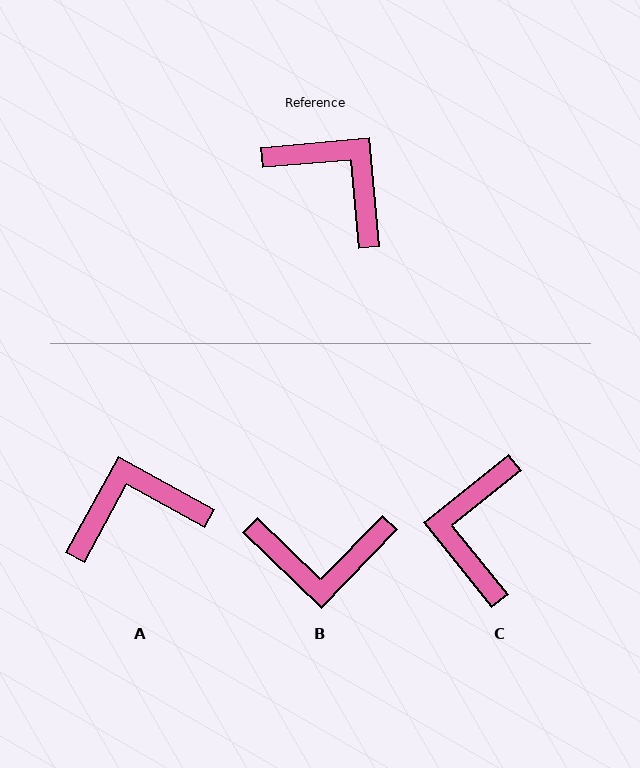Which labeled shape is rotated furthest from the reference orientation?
B, about 139 degrees away.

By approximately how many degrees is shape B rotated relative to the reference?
Approximately 139 degrees clockwise.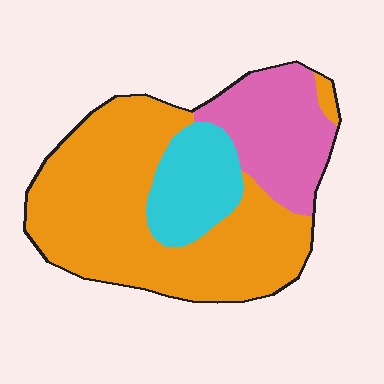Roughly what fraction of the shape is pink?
Pink covers 23% of the shape.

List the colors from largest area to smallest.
From largest to smallest: orange, pink, cyan.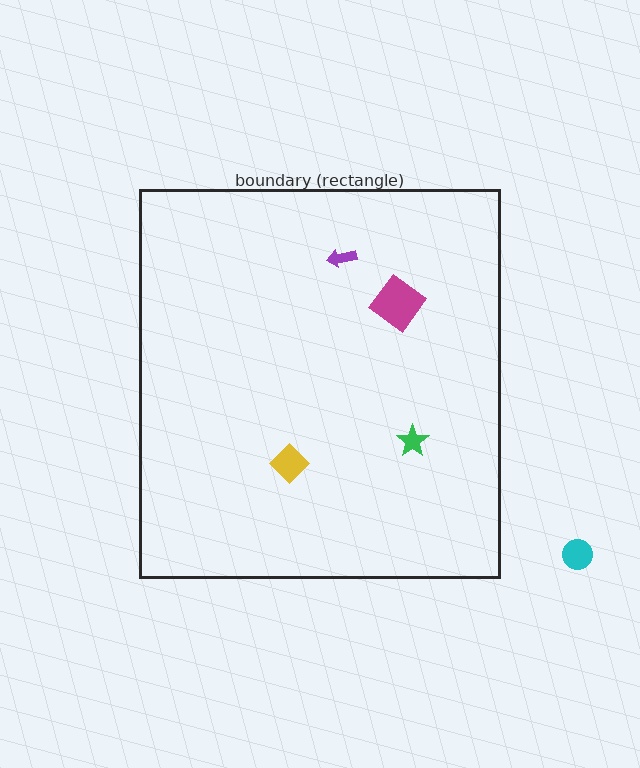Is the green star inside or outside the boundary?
Inside.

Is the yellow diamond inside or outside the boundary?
Inside.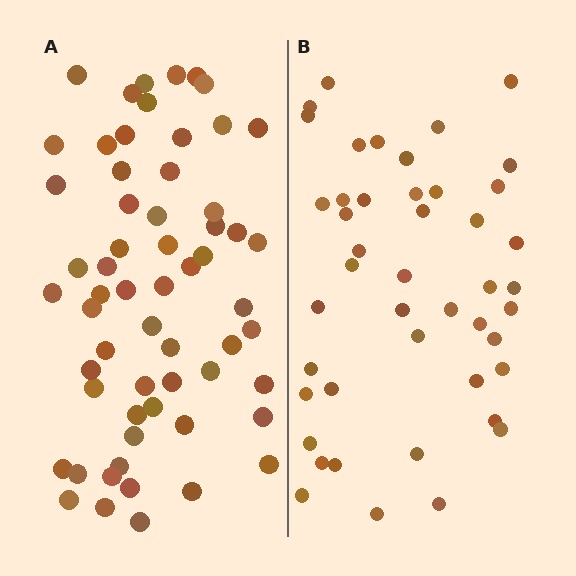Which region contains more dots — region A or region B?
Region A (the left region) has more dots.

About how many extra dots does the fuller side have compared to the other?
Region A has approximately 15 more dots than region B.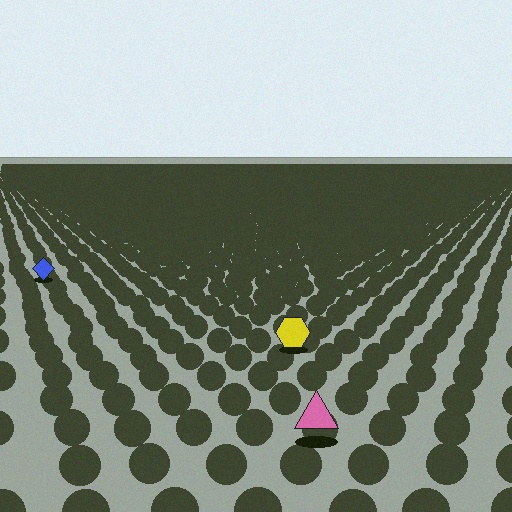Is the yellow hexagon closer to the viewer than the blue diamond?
Yes. The yellow hexagon is closer — you can tell from the texture gradient: the ground texture is coarser near it.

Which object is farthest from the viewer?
The blue diamond is farthest from the viewer. It appears smaller and the ground texture around it is denser.